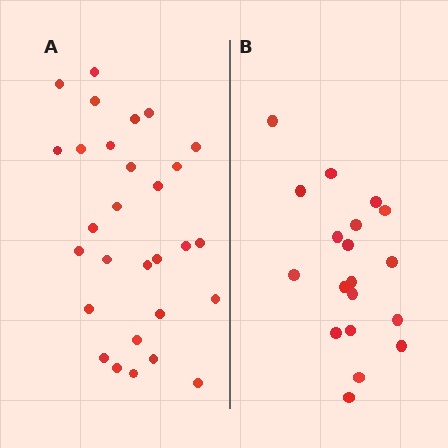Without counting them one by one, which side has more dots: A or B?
Region A (the left region) has more dots.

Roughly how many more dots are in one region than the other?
Region A has roughly 10 or so more dots than region B.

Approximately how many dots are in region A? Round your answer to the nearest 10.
About 30 dots. (The exact count is 29, which rounds to 30.)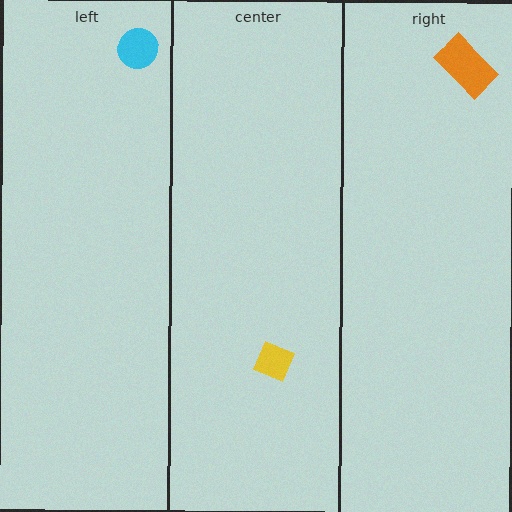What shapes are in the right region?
The orange rectangle.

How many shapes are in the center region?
1.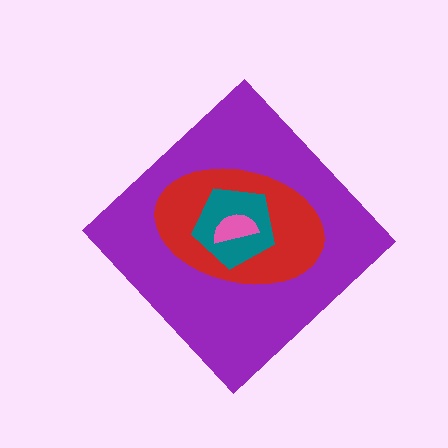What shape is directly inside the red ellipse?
The teal pentagon.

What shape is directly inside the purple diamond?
The red ellipse.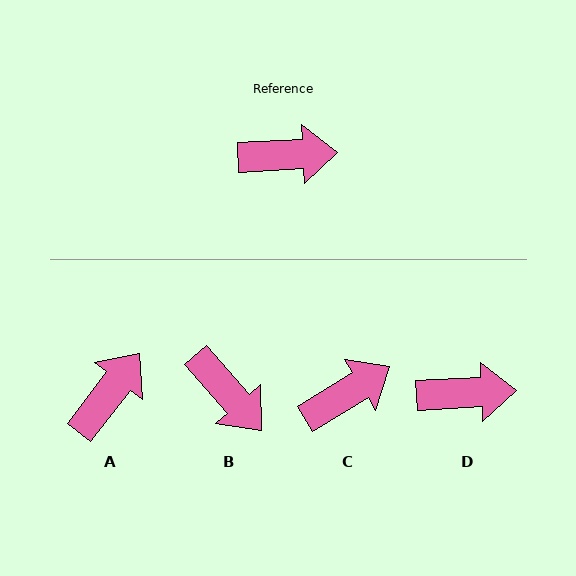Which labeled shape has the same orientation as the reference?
D.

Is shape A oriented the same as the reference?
No, it is off by about 50 degrees.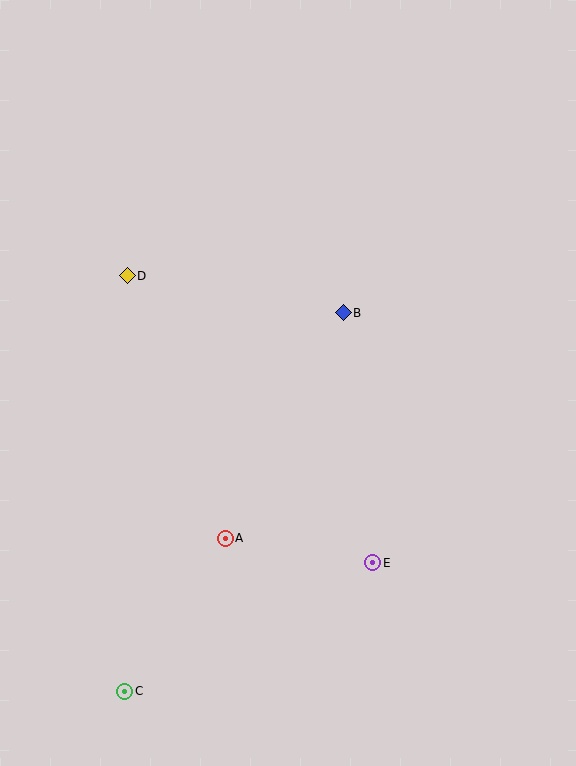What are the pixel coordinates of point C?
Point C is at (125, 691).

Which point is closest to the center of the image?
Point B at (343, 313) is closest to the center.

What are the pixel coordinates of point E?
Point E is at (373, 563).